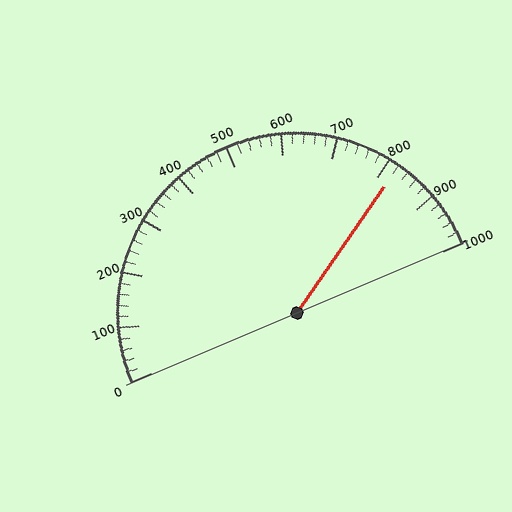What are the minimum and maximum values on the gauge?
The gauge ranges from 0 to 1000.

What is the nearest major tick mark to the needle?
The nearest major tick mark is 800.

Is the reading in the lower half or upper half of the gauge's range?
The reading is in the upper half of the range (0 to 1000).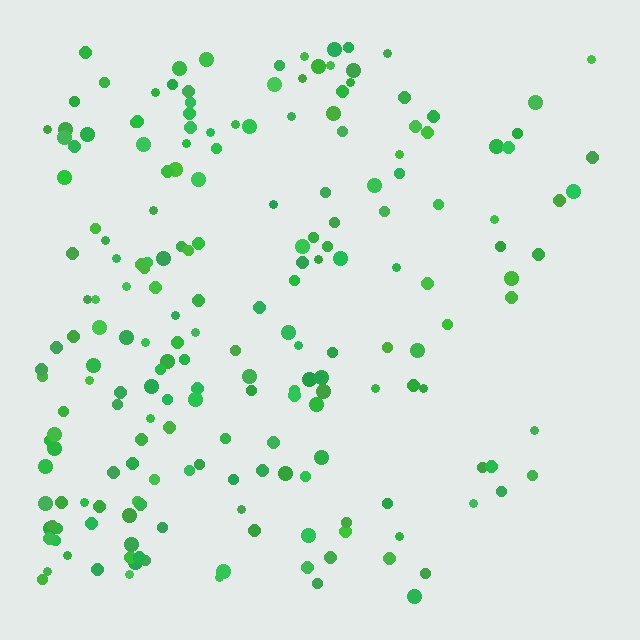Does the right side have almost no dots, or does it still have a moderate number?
Still a moderate number, just noticeably fewer than the left.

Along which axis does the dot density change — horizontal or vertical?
Horizontal.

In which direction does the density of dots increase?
From right to left, with the left side densest.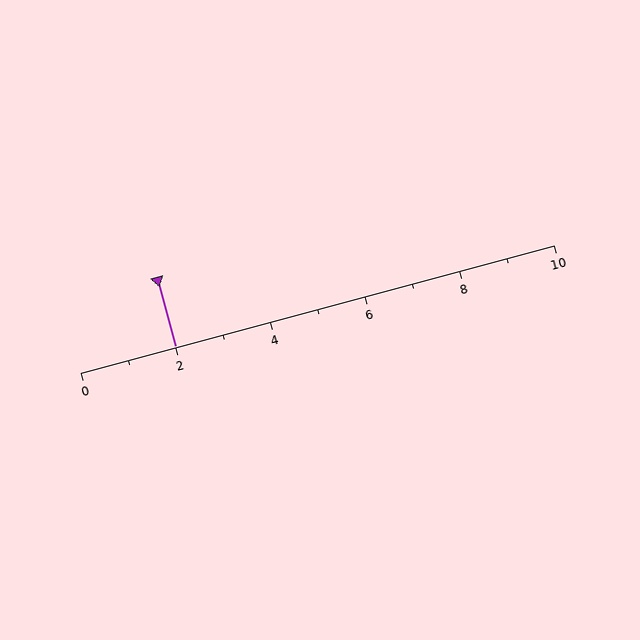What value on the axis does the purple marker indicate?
The marker indicates approximately 2.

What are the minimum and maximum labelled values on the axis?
The axis runs from 0 to 10.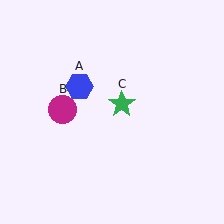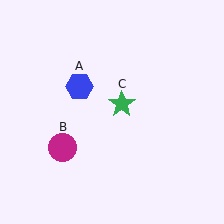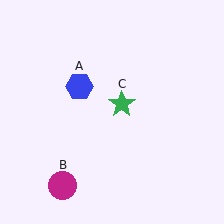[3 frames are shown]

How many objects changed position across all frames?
1 object changed position: magenta circle (object B).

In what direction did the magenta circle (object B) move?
The magenta circle (object B) moved down.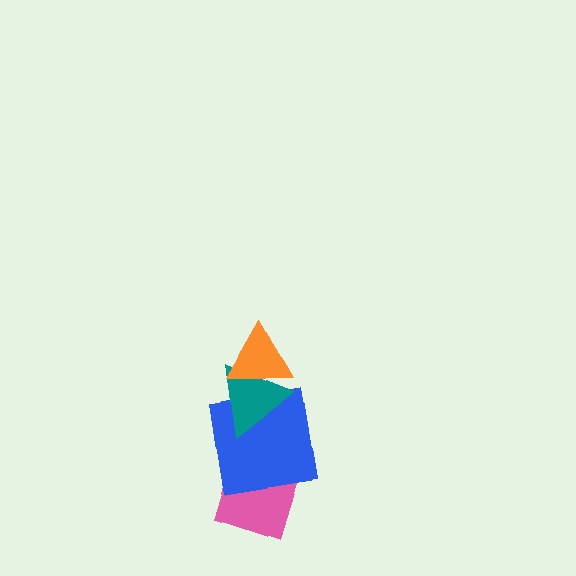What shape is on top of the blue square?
The teal triangle is on top of the blue square.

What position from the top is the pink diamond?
The pink diamond is 4th from the top.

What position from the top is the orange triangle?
The orange triangle is 1st from the top.